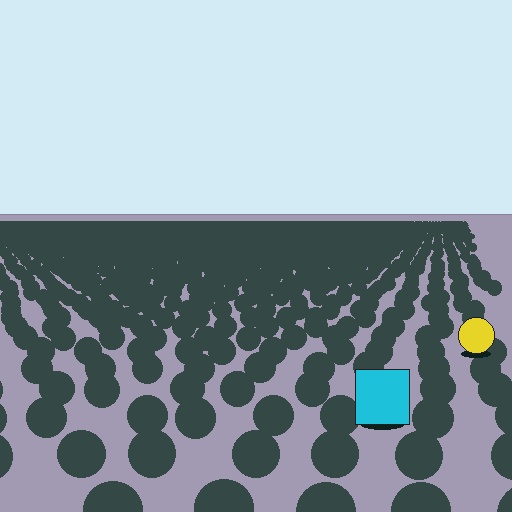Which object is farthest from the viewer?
The yellow circle is farthest from the viewer. It appears smaller and the ground texture around it is denser.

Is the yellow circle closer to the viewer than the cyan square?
No. The cyan square is closer — you can tell from the texture gradient: the ground texture is coarser near it.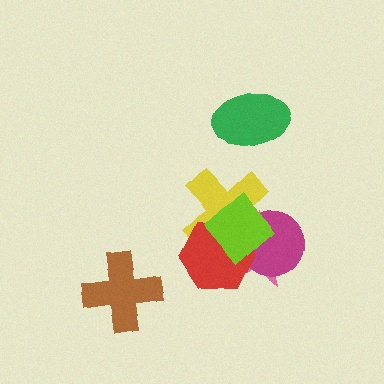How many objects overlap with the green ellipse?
0 objects overlap with the green ellipse.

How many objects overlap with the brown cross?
0 objects overlap with the brown cross.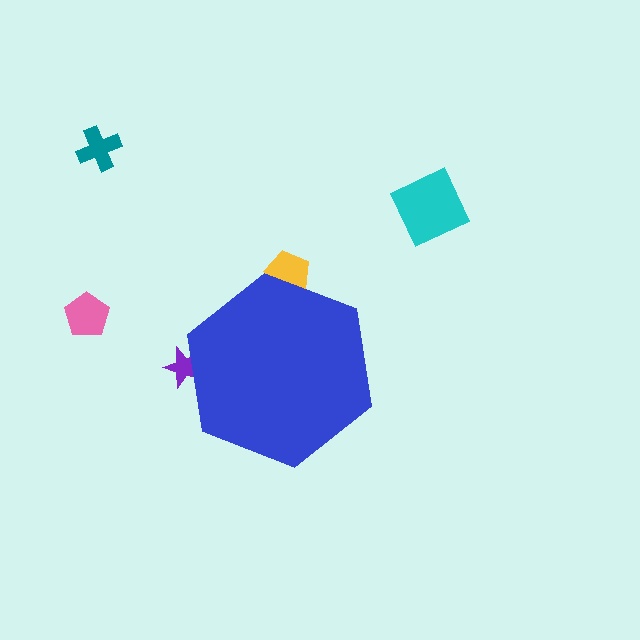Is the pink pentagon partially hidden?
No, the pink pentagon is fully visible.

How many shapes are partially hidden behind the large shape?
2 shapes are partially hidden.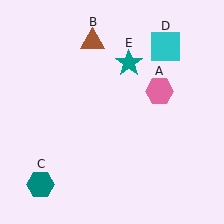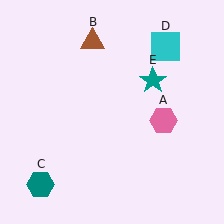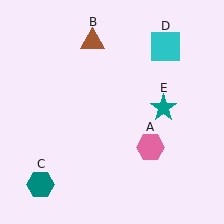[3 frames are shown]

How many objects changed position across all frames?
2 objects changed position: pink hexagon (object A), teal star (object E).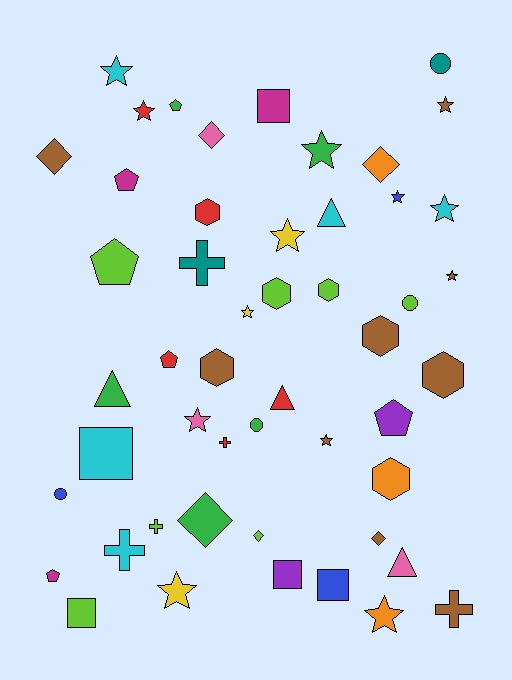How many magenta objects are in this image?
There are 3 magenta objects.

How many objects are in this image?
There are 50 objects.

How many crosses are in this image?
There are 5 crosses.